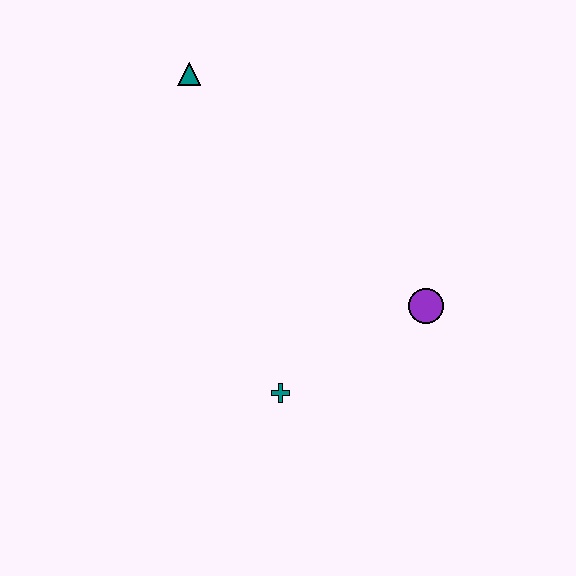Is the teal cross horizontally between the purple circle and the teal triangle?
Yes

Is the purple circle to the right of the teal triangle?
Yes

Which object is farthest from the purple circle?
The teal triangle is farthest from the purple circle.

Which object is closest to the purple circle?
The teal cross is closest to the purple circle.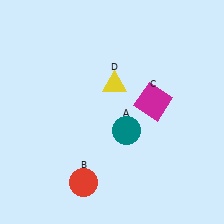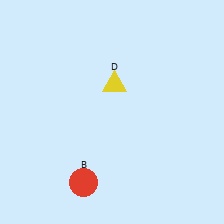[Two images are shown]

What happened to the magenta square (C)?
The magenta square (C) was removed in Image 2. It was in the top-right area of Image 1.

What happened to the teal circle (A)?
The teal circle (A) was removed in Image 2. It was in the bottom-right area of Image 1.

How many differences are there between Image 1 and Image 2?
There are 2 differences between the two images.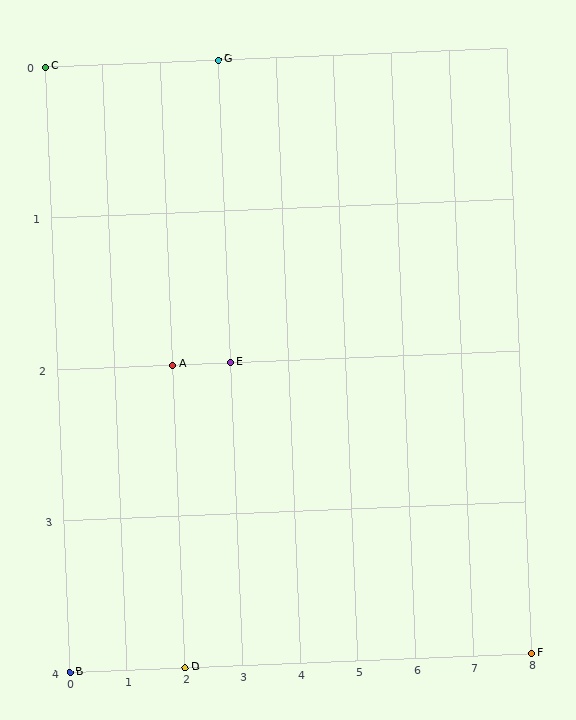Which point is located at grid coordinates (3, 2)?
Point E is at (3, 2).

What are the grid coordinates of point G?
Point G is at grid coordinates (3, 0).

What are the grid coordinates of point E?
Point E is at grid coordinates (3, 2).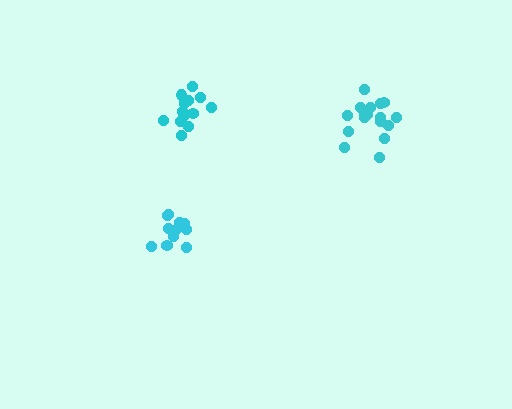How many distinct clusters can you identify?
There are 3 distinct clusters.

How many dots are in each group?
Group 1: 13 dots, Group 2: 17 dots, Group 3: 14 dots (44 total).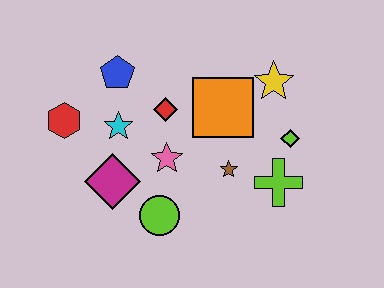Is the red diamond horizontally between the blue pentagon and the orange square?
Yes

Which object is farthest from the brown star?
The red hexagon is farthest from the brown star.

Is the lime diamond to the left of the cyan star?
No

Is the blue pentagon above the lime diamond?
Yes